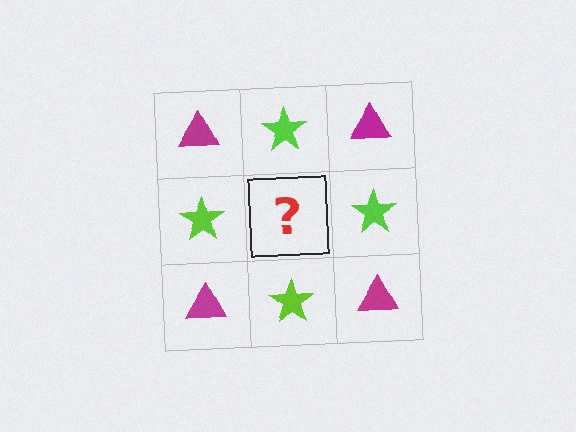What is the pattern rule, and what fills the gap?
The rule is that it alternates magenta triangle and lime star in a checkerboard pattern. The gap should be filled with a magenta triangle.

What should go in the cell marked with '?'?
The missing cell should contain a magenta triangle.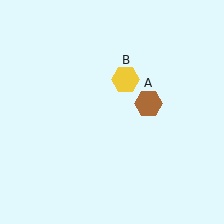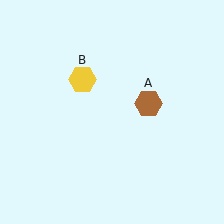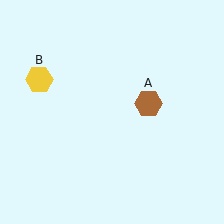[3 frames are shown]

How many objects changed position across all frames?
1 object changed position: yellow hexagon (object B).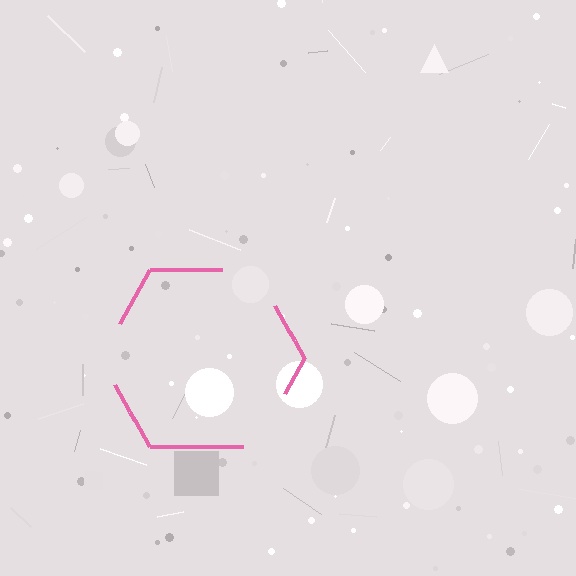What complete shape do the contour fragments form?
The contour fragments form a hexagon.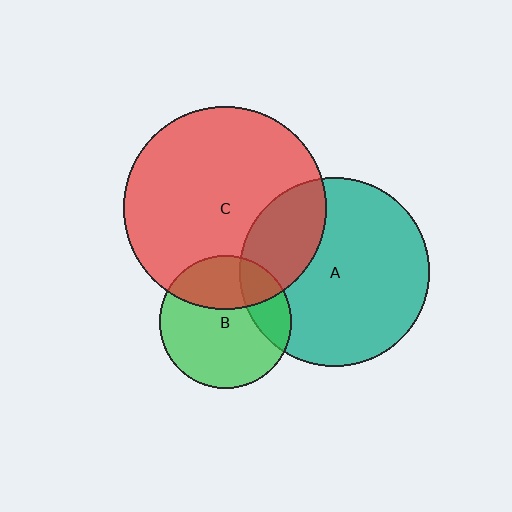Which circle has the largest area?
Circle C (red).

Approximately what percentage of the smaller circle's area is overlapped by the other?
Approximately 20%.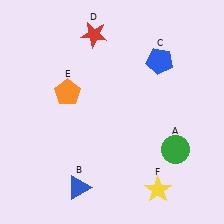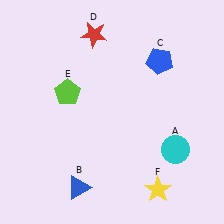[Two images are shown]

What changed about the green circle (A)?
In Image 1, A is green. In Image 2, it changed to cyan.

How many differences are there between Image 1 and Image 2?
There are 2 differences between the two images.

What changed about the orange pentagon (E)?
In Image 1, E is orange. In Image 2, it changed to lime.